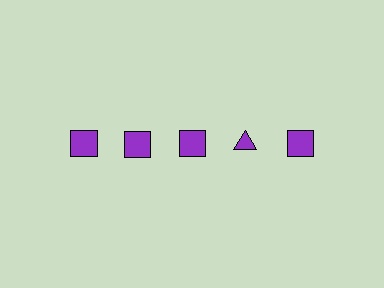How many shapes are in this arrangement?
There are 5 shapes arranged in a grid pattern.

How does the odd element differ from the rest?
It has a different shape: triangle instead of square.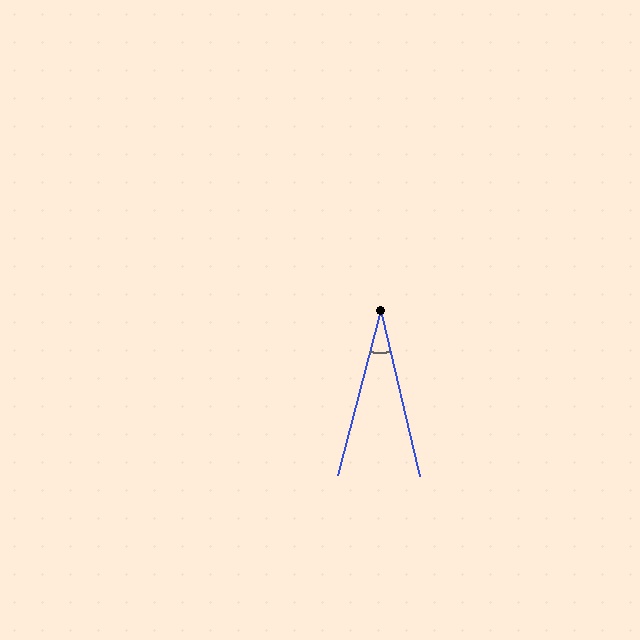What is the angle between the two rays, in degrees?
Approximately 28 degrees.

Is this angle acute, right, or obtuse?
It is acute.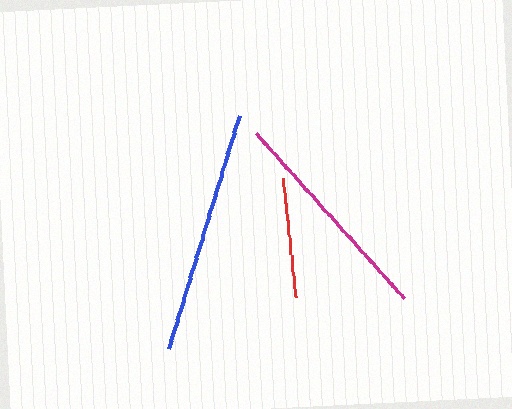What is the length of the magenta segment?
The magenta segment is approximately 222 pixels long.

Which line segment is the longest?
The blue line is the longest at approximately 244 pixels.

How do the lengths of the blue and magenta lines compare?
The blue and magenta lines are approximately the same length.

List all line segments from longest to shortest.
From longest to shortest: blue, magenta, red.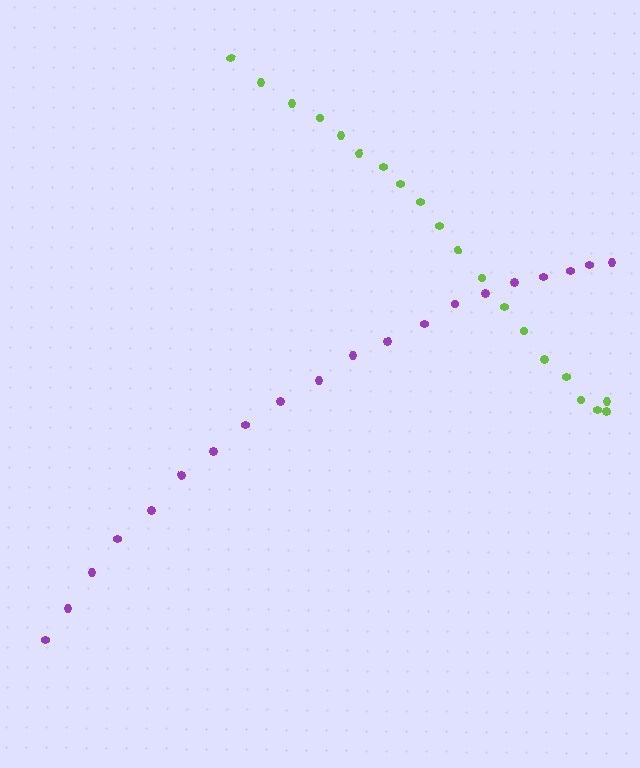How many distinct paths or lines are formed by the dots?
There are 2 distinct paths.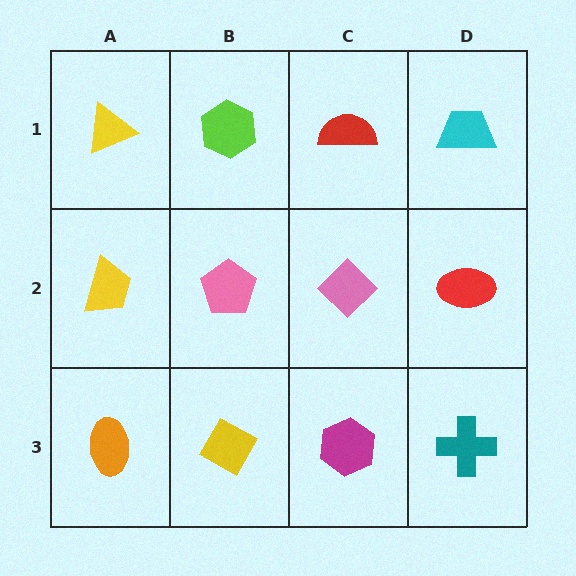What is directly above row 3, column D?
A red ellipse.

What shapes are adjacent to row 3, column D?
A red ellipse (row 2, column D), a magenta hexagon (row 3, column C).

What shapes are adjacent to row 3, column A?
A yellow trapezoid (row 2, column A), a yellow diamond (row 3, column B).